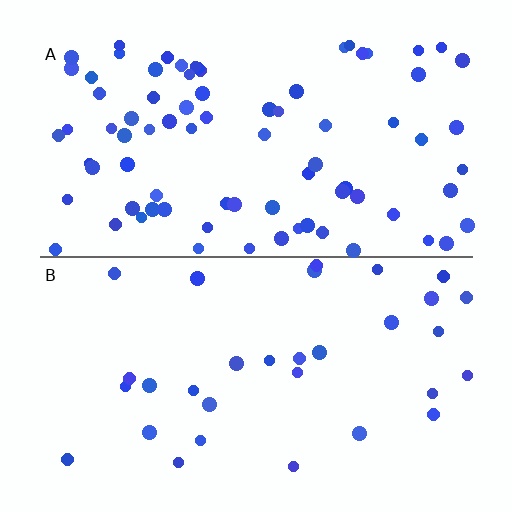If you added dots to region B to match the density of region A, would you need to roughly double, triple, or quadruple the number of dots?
Approximately double.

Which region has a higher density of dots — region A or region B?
A (the top).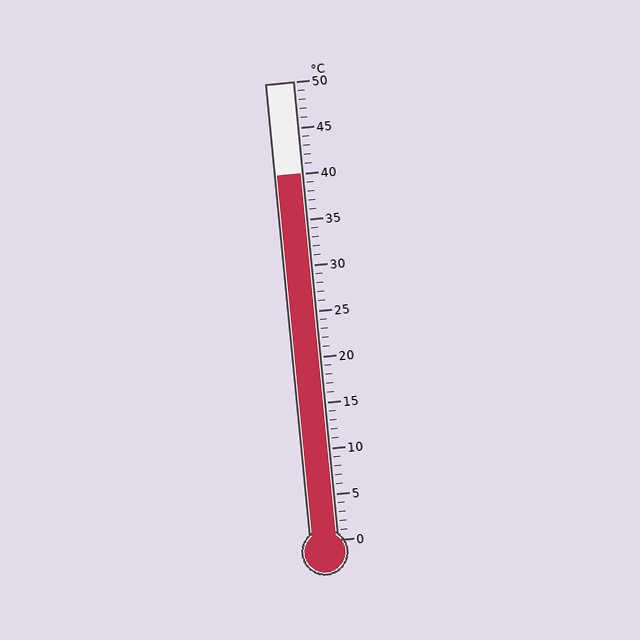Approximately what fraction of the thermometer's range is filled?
The thermometer is filled to approximately 80% of its range.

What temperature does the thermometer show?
The thermometer shows approximately 40°C.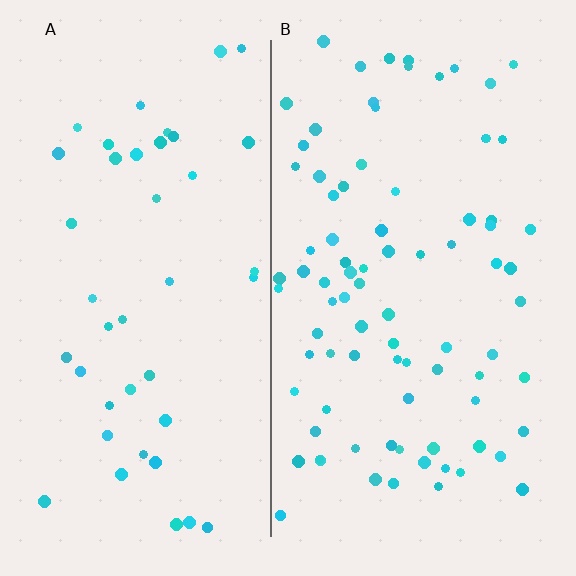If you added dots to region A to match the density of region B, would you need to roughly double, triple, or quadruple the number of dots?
Approximately double.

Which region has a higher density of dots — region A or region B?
B (the right).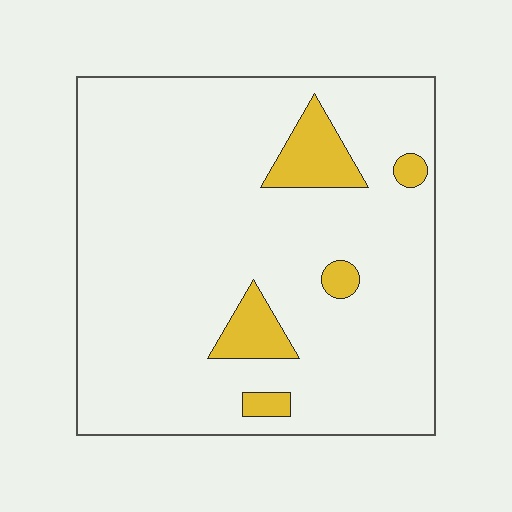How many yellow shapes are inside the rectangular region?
5.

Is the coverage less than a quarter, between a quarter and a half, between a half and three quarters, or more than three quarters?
Less than a quarter.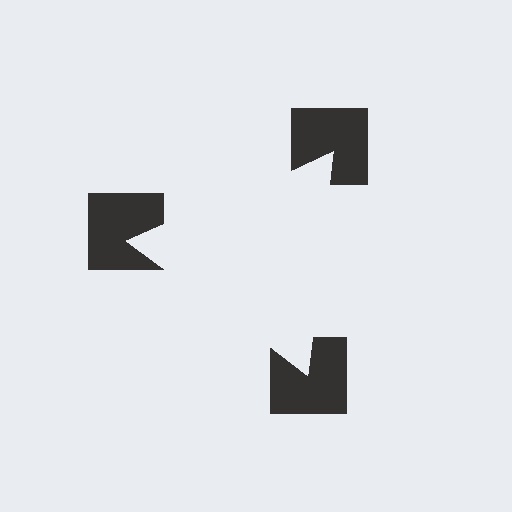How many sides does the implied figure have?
3 sides.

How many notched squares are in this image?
There are 3 — one at each vertex of the illusory triangle.